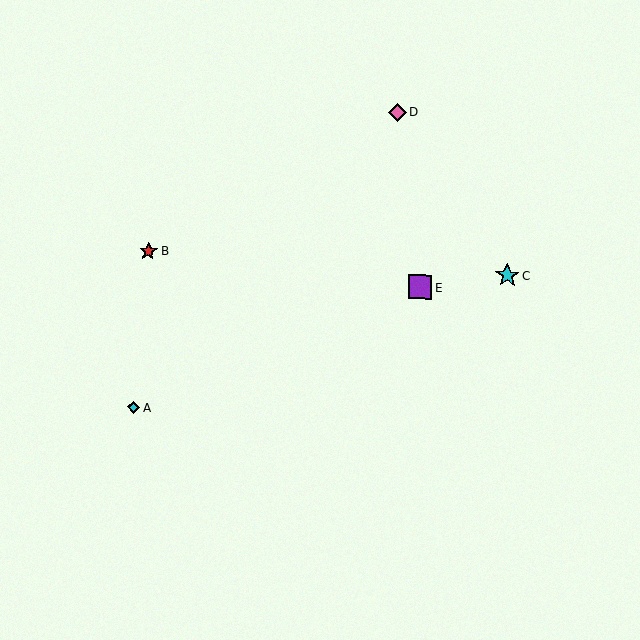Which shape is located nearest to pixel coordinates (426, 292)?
The purple square (labeled E) at (420, 287) is nearest to that location.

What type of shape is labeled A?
Shape A is a cyan diamond.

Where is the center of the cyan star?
The center of the cyan star is at (507, 276).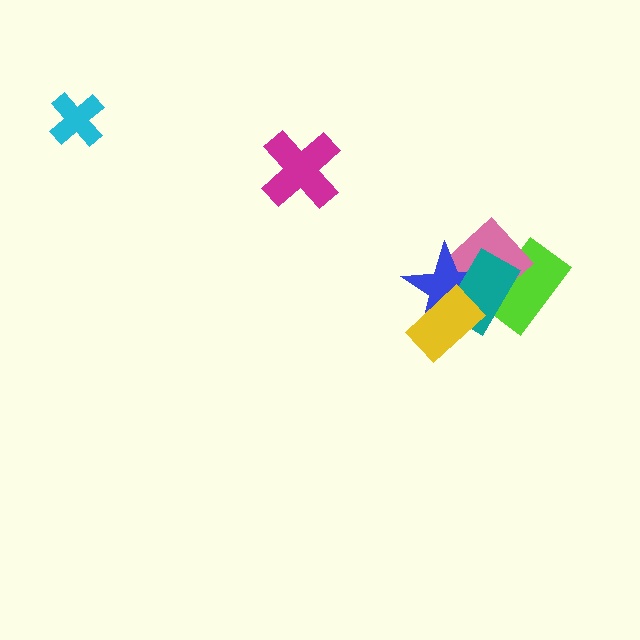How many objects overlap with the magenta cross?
0 objects overlap with the magenta cross.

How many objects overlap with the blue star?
4 objects overlap with the blue star.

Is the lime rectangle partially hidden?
Yes, it is partially covered by another shape.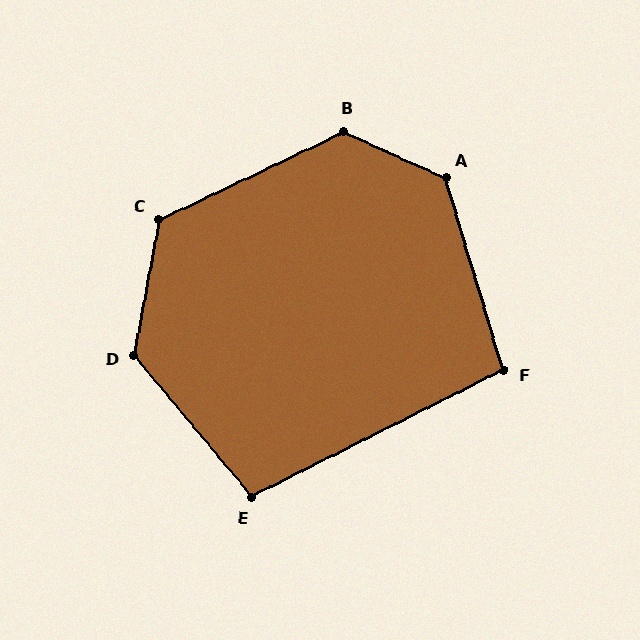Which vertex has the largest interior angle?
A, at approximately 131 degrees.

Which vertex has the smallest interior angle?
F, at approximately 100 degrees.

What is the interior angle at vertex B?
Approximately 130 degrees (obtuse).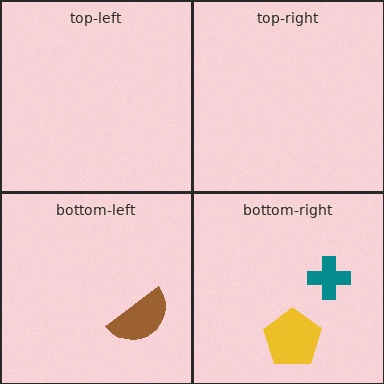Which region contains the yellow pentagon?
The bottom-right region.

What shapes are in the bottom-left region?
The brown semicircle.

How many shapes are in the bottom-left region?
1.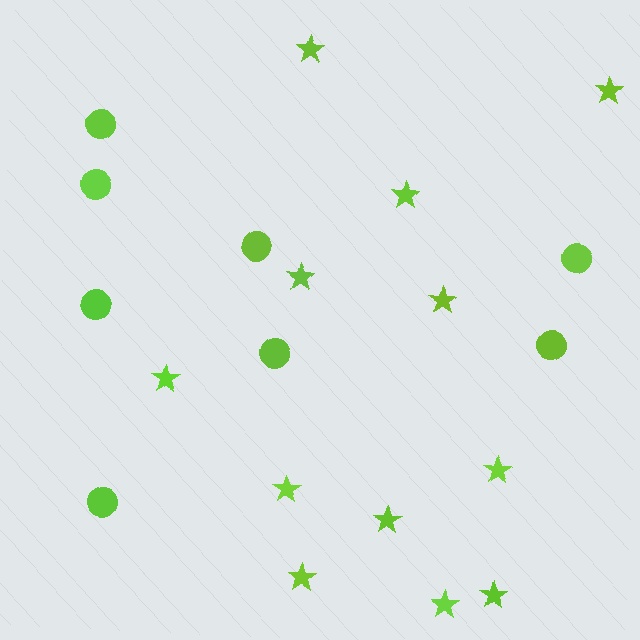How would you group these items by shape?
There are 2 groups: one group of circles (8) and one group of stars (12).